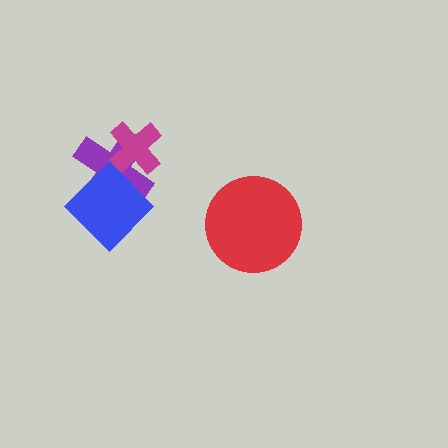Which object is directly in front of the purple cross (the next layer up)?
The magenta cross is directly in front of the purple cross.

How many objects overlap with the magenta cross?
2 objects overlap with the magenta cross.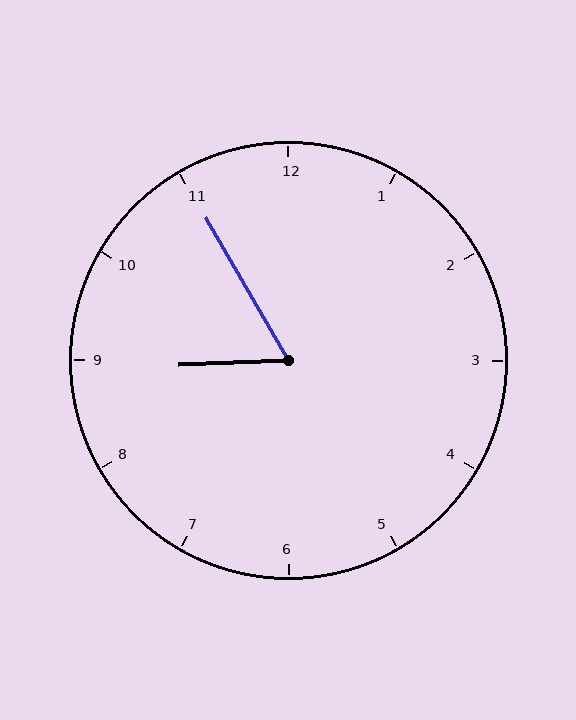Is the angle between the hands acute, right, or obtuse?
It is acute.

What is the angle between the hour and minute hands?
Approximately 62 degrees.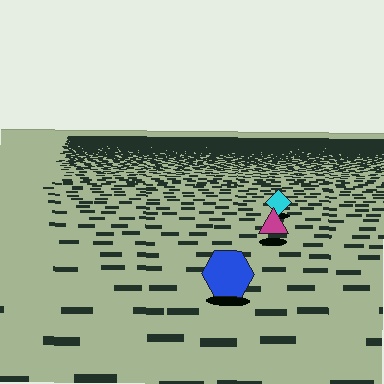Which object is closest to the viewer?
The blue hexagon is closest. The texture marks near it are larger and more spread out.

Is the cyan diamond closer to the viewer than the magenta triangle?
No. The magenta triangle is closer — you can tell from the texture gradient: the ground texture is coarser near it.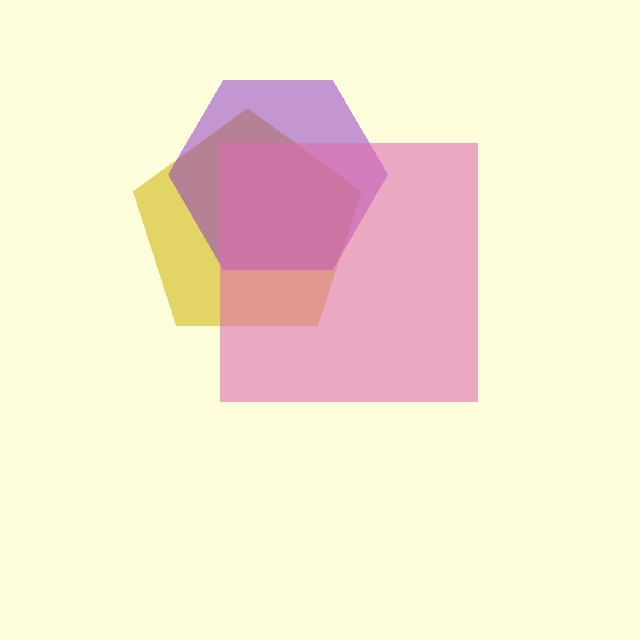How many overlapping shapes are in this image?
There are 3 overlapping shapes in the image.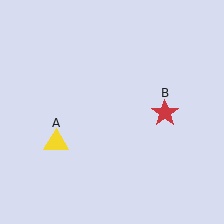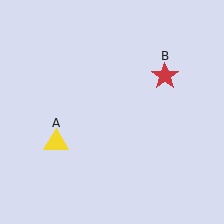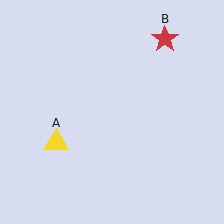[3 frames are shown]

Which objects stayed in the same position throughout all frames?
Yellow triangle (object A) remained stationary.